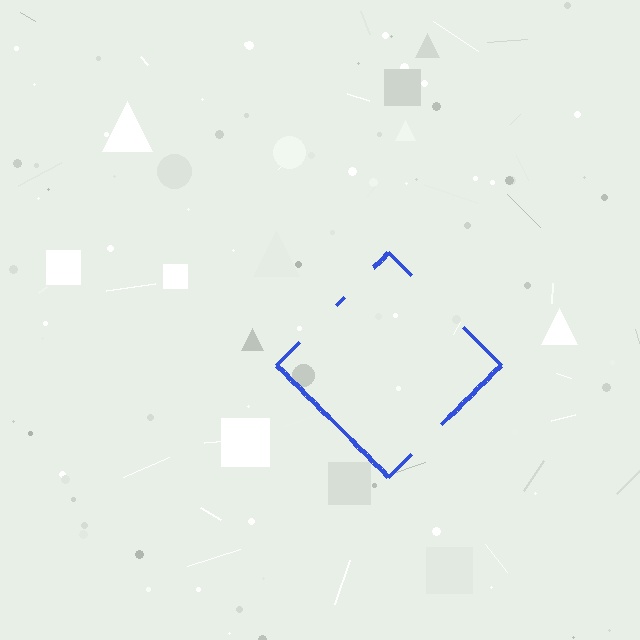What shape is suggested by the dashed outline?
The dashed outline suggests a diamond.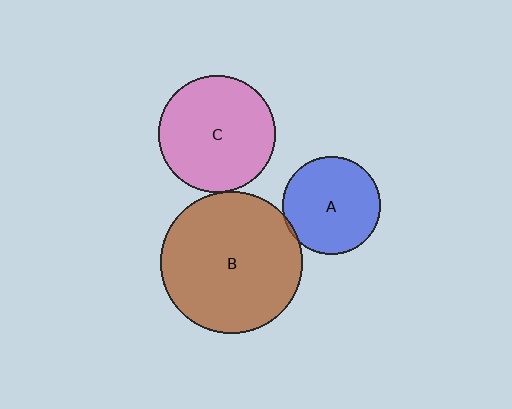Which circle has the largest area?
Circle B (brown).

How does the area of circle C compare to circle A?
Approximately 1.4 times.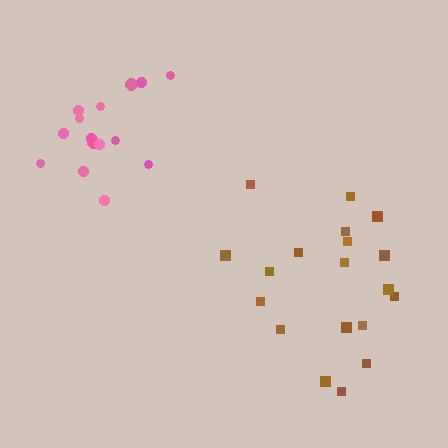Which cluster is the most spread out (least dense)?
Brown.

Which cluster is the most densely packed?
Pink.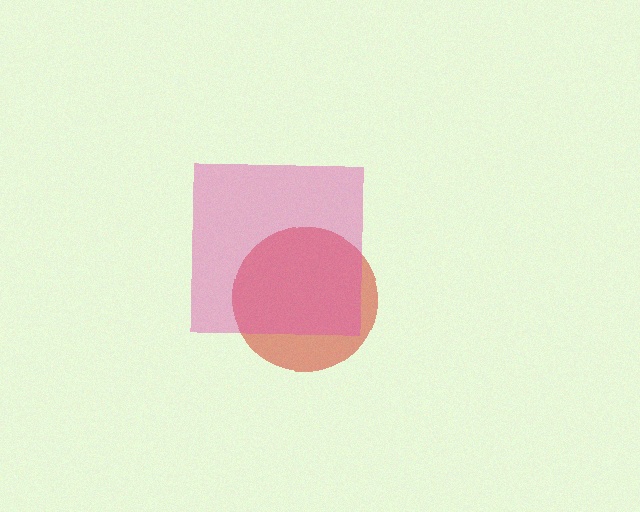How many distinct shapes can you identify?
There are 2 distinct shapes: a red circle, a pink square.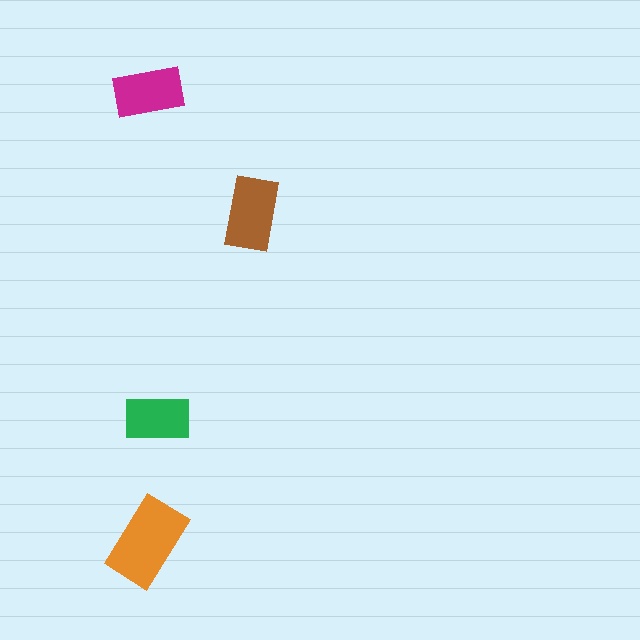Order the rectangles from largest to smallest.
the orange one, the brown one, the magenta one, the green one.